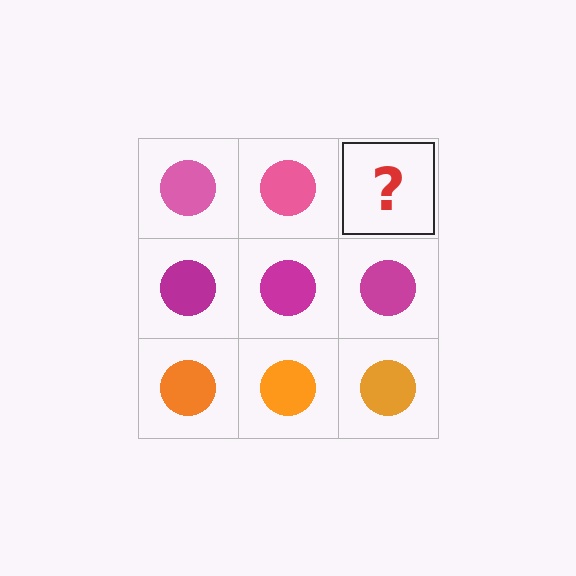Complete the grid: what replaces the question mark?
The question mark should be replaced with a pink circle.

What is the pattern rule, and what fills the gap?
The rule is that each row has a consistent color. The gap should be filled with a pink circle.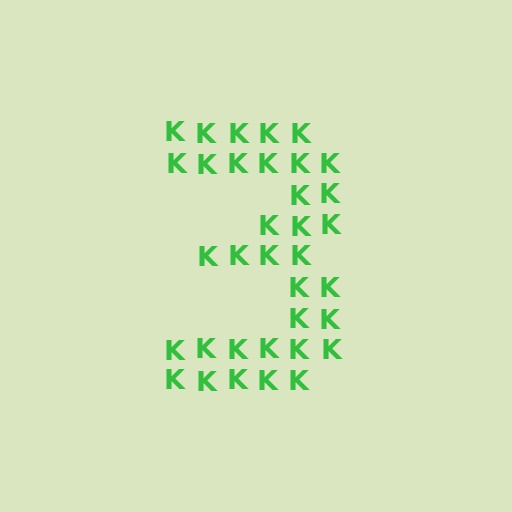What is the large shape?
The large shape is the digit 3.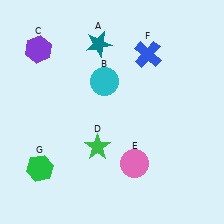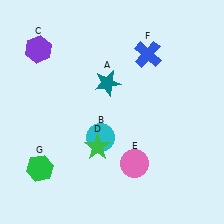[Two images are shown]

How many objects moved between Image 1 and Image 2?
2 objects moved between the two images.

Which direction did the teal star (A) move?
The teal star (A) moved down.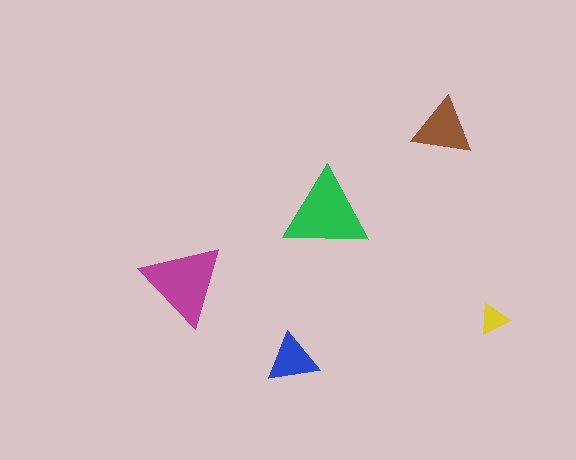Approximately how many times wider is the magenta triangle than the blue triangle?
About 1.5 times wider.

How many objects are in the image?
There are 5 objects in the image.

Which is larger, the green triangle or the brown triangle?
The green one.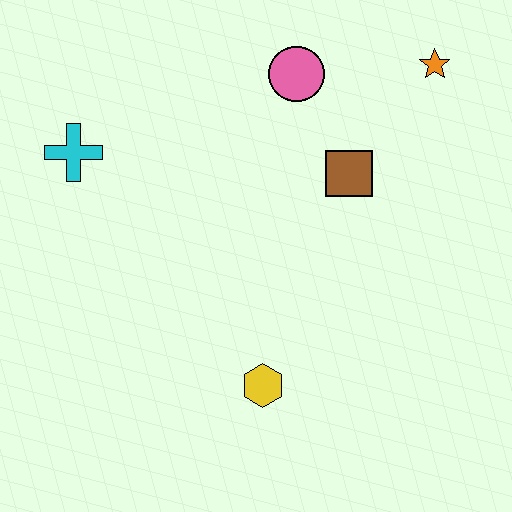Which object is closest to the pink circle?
The brown square is closest to the pink circle.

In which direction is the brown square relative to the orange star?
The brown square is below the orange star.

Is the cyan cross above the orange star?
No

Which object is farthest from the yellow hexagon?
The orange star is farthest from the yellow hexagon.